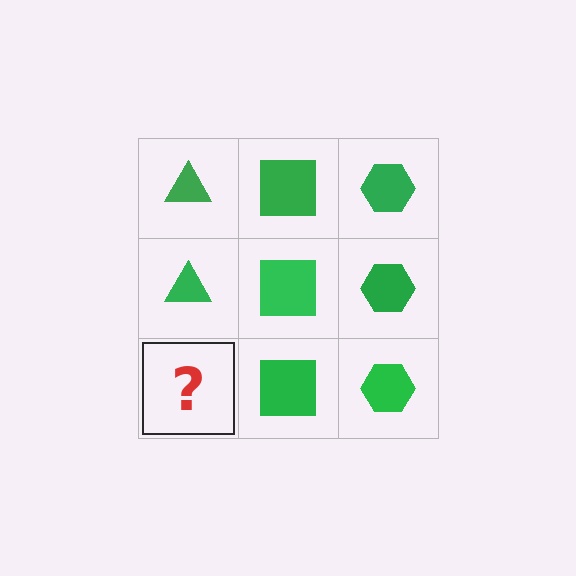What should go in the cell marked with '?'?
The missing cell should contain a green triangle.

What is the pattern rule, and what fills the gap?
The rule is that each column has a consistent shape. The gap should be filled with a green triangle.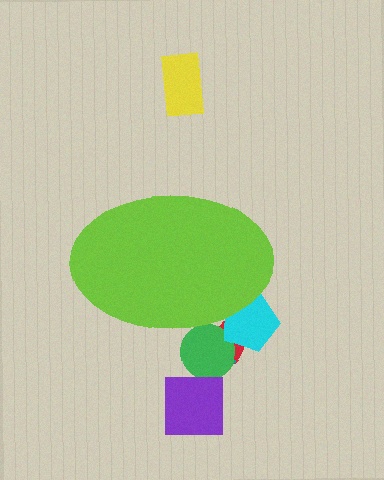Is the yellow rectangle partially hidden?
No, the yellow rectangle is fully visible.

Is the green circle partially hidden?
Yes, the green circle is partially hidden behind the lime ellipse.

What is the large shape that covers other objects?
A lime ellipse.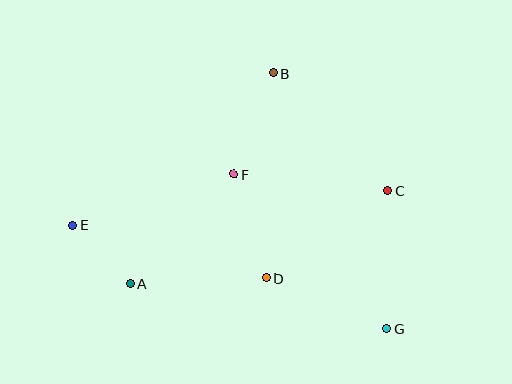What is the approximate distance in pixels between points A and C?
The distance between A and C is approximately 274 pixels.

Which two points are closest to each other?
Points A and E are closest to each other.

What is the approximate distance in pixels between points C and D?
The distance between C and D is approximately 149 pixels.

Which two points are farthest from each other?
Points E and G are farthest from each other.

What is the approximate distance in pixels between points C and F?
The distance between C and F is approximately 154 pixels.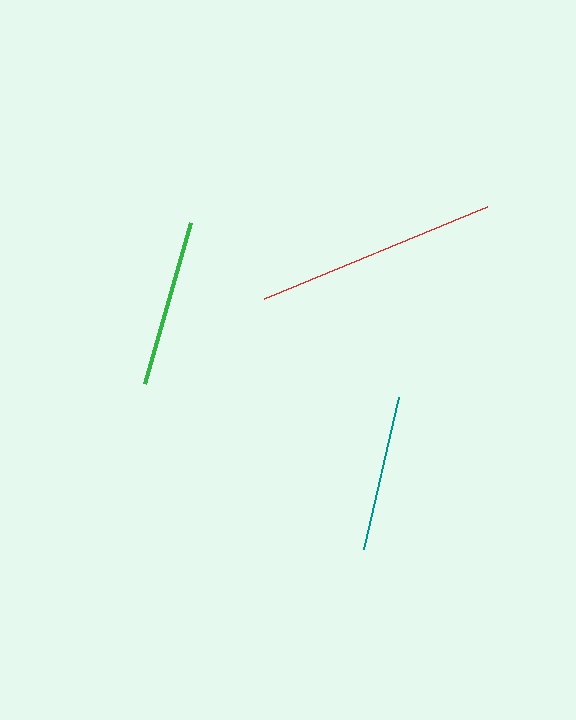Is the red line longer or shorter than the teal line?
The red line is longer than the teal line.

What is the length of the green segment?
The green segment is approximately 168 pixels long.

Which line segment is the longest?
The red line is the longest at approximately 241 pixels.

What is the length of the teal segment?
The teal segment is approximately 156 pixels long.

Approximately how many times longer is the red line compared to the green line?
The red line is approximately 1.4 times the length of the green line.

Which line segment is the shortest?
The teal line is the shortest at approximately 156 pixels.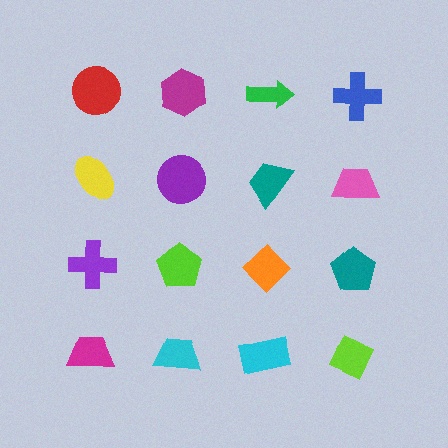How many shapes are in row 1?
4 shapes.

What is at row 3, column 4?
A teal pentagon.